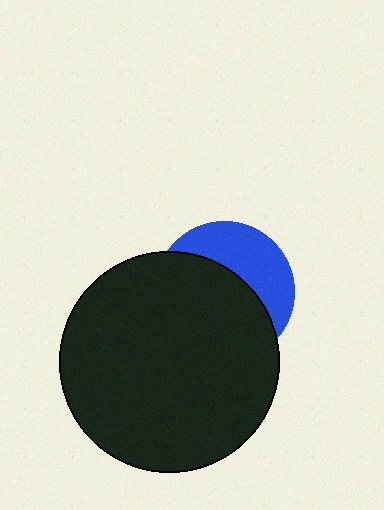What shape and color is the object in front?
The object in front is a black circle.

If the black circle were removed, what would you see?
You would see the complete blue circle.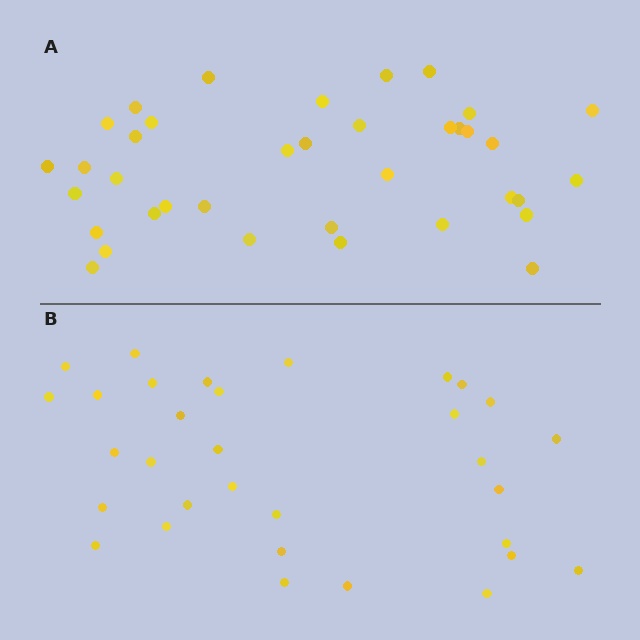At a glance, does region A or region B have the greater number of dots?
Region A (the top region) has more dots.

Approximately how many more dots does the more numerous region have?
Region A has about 5 more dots than region B.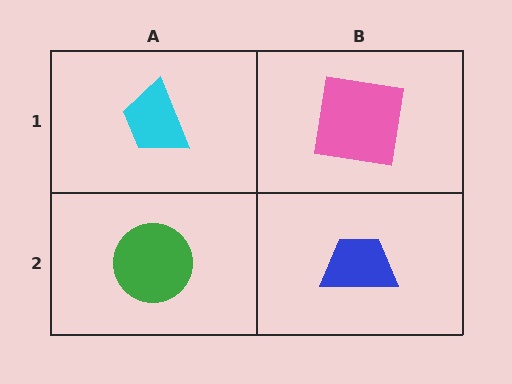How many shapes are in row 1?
2 shapes.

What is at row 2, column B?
A blue trapezoid.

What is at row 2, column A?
A green circle.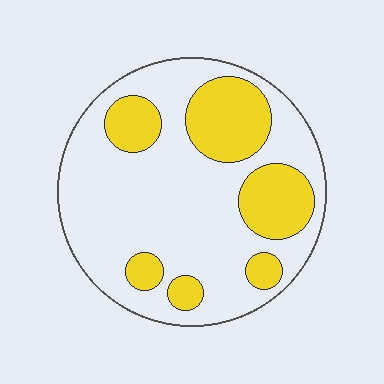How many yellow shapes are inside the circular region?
6.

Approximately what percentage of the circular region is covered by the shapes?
Approximately 30%.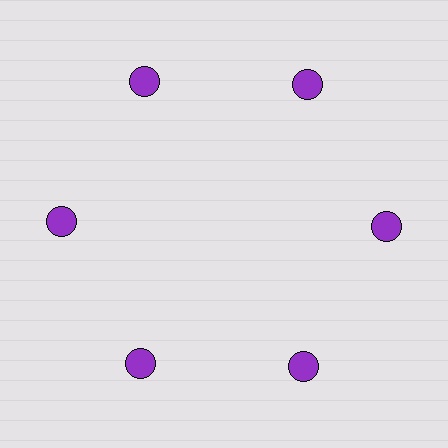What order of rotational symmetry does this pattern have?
This pattern has 6-fold rotational symmetry.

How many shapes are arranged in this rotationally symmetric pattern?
There are 6 shapes, arranged in 6 groups of 1.